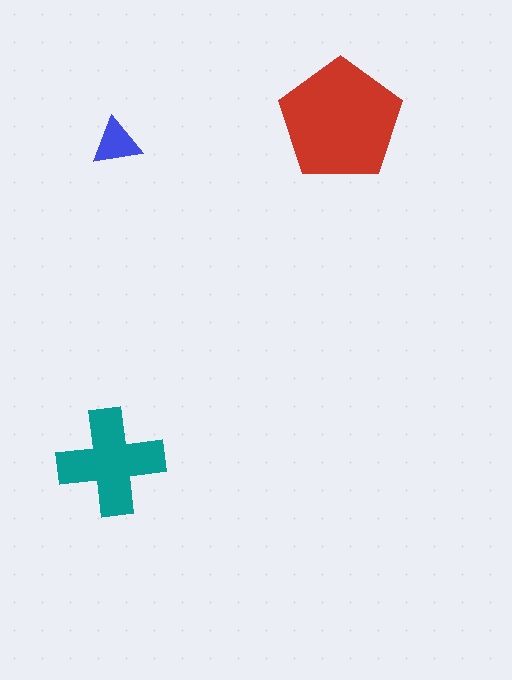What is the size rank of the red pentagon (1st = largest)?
1st.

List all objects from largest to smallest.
The red pentagon, the teal cross, the blue triangle.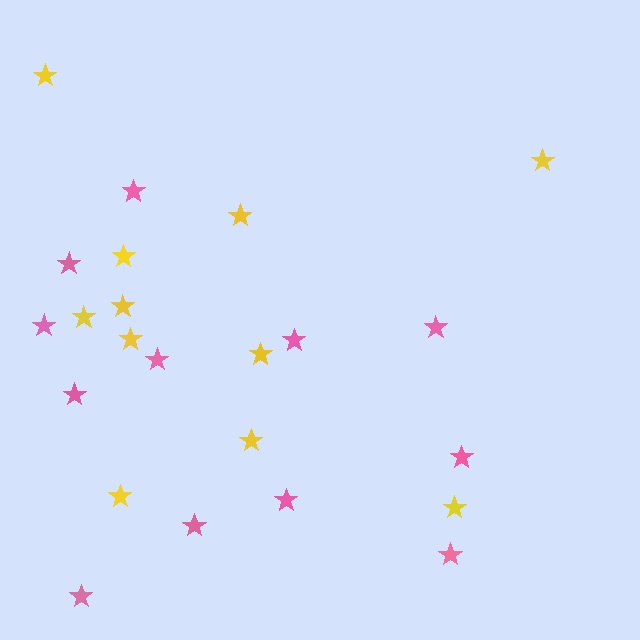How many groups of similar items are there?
There are 2 groups: one group of yellow stars (11) and one group of pink stars (12).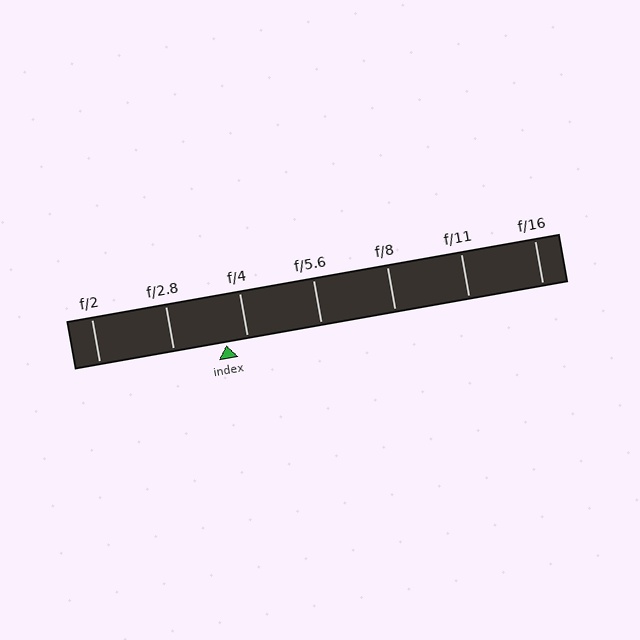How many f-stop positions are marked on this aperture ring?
There are 7 f-stop positions marked.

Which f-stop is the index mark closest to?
The index mark is closest to f/4.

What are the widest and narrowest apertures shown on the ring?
The widest aperture shown is f/2 and the narrowest is f/16.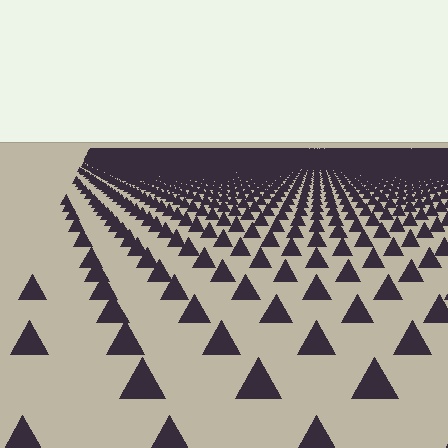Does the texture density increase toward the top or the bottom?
Density increases toward the top.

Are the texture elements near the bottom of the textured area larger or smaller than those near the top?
Larger. Near the bottom, elements are closer to the viewer and appear at a bigger on-screen size.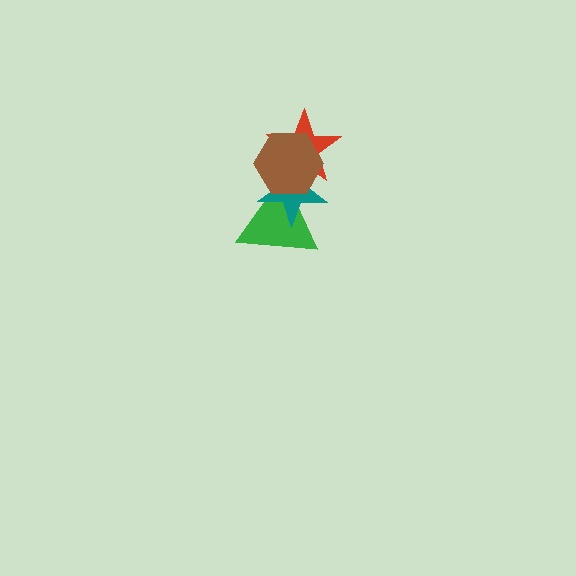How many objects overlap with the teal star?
3 objects overlap with the teal star.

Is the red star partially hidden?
Yes, it is partially covered by another shape.